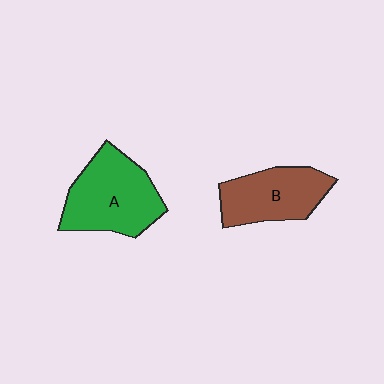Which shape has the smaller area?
Shape B (brown).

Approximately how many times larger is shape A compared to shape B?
Approximately 1.2 times.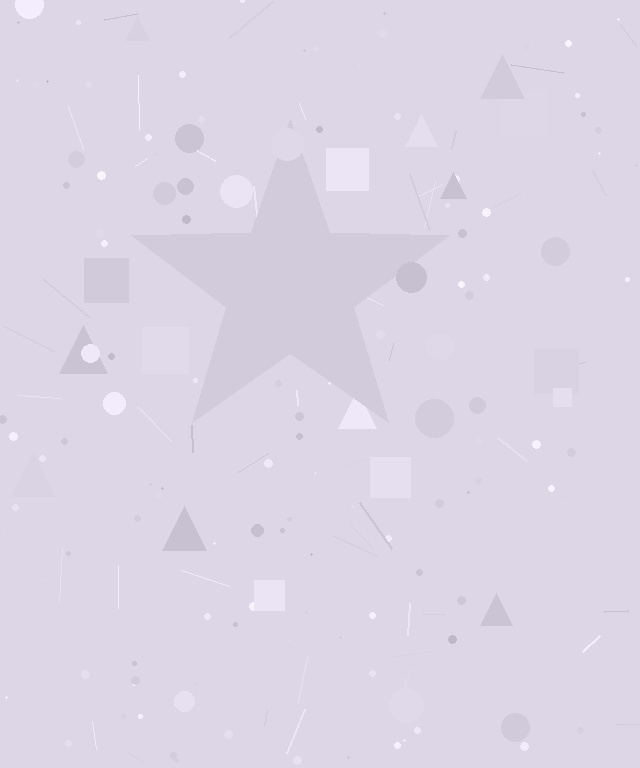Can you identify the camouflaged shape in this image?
The camouflaged shape is a star.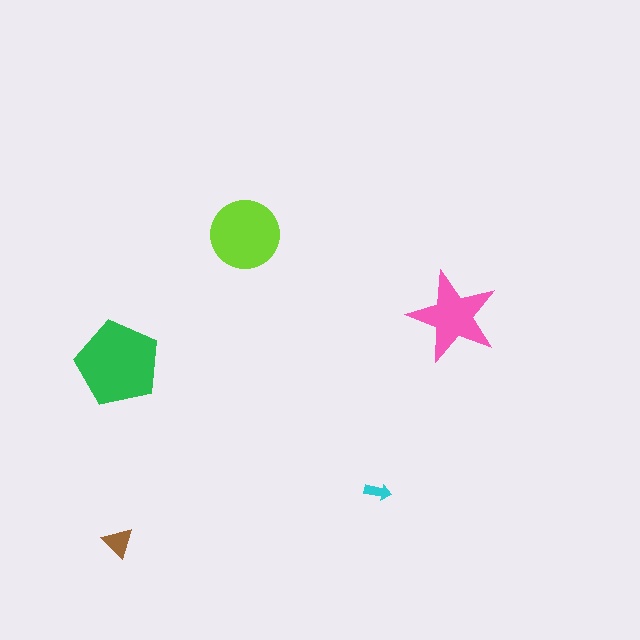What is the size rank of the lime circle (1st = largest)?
2nd.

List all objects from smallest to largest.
The cyan arrow, the brown triangle, the pink star, the lime circle, the green pentagon.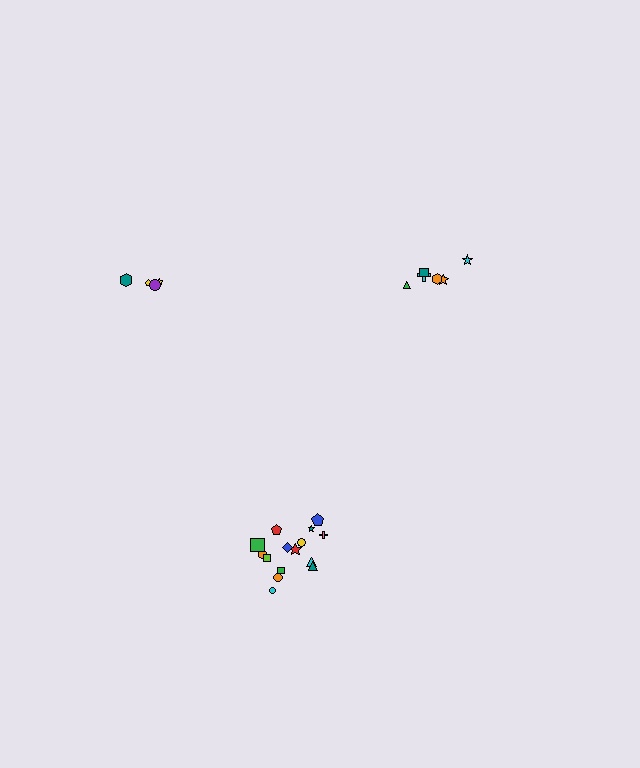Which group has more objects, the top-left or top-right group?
The top-right group.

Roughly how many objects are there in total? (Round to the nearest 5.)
Roughly 25 objects in total.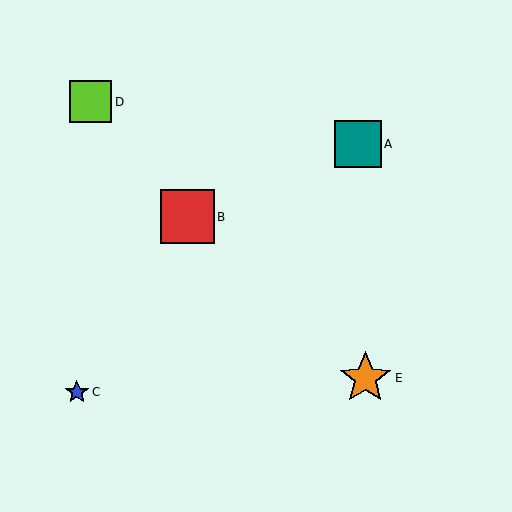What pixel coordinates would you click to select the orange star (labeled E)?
Click at (365, 378) to select the orange star E.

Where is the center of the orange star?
The center of the orange star is at (365, 378).